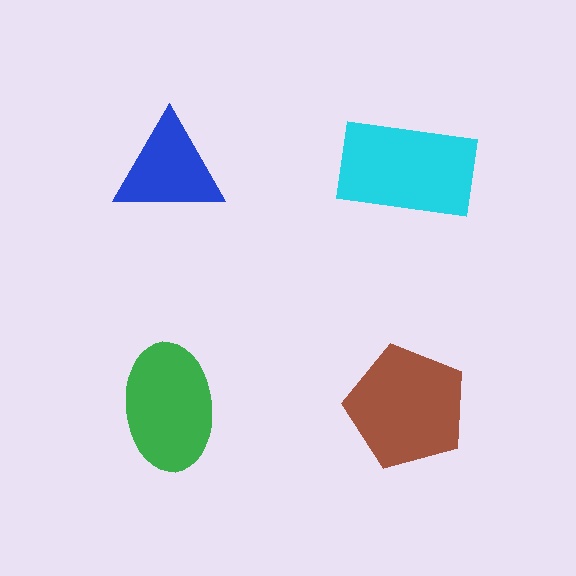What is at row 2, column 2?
A brown pentagon.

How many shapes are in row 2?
2 shapes.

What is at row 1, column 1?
A blue triangle.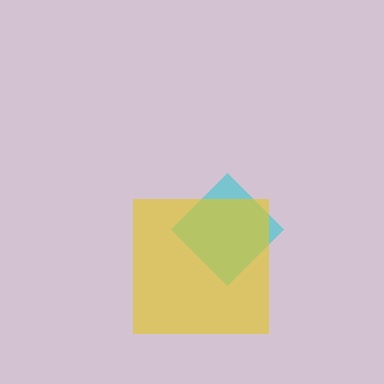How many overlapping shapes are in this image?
There are 2 overlapping shapes in the image.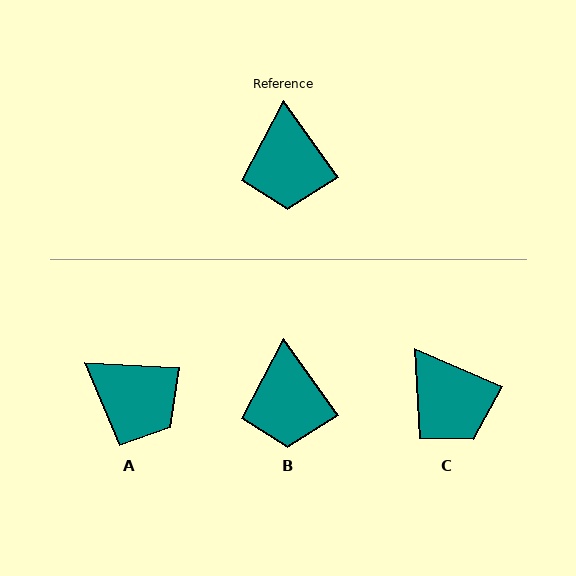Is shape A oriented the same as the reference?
No, it is off by about 51 degrees.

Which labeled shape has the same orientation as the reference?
B.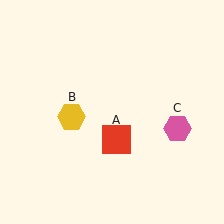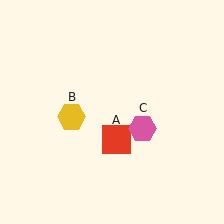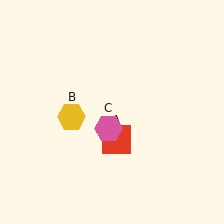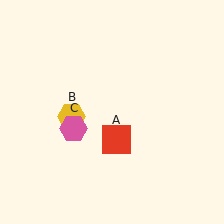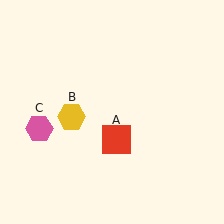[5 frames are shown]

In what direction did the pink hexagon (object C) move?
The pink hexagon (object C) moved left.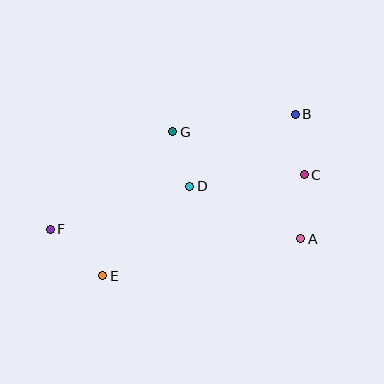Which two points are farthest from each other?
Points B and F are farthest from each other.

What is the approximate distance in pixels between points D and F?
The distance between D and F is approximately 146 pixels.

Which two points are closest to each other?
Points D and G are closest to each other.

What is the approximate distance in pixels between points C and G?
The distance between C and G is approximately 138 pixels.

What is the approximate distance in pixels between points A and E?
The distance between A and E is approximately 202 pixels.